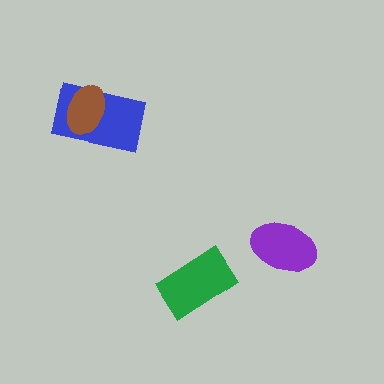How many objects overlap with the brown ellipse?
1 object overlaps with the brown ellipse.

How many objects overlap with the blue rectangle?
1 object overlaps with the blue rectangle.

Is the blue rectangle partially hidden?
Yes, it is partially covered by another shape.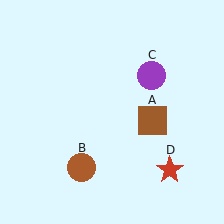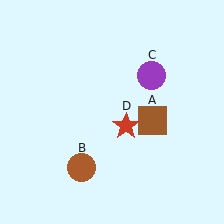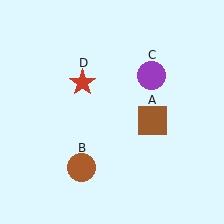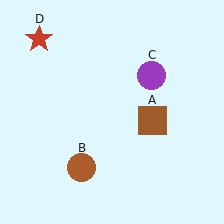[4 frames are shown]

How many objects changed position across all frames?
1 object changed position: red star (object D).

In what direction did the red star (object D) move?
The red star (object D) moved up and to the left.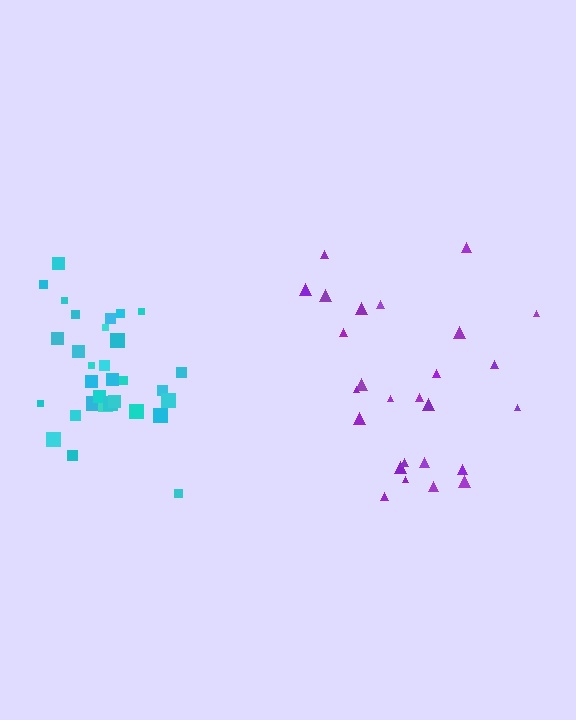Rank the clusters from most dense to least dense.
cyan, purple.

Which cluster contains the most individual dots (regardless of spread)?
Cyan (32).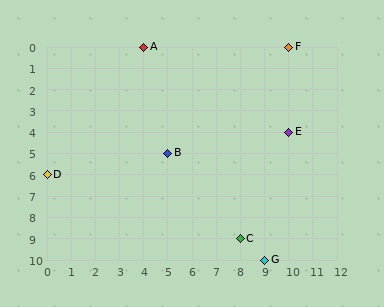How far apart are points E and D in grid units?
Points E and D are 10 columns and 2 rows apart (about 10.2 grid units diagonally).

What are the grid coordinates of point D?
Point D is at grid coordinates (0, 6).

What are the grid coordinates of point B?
Point B is at grid coordinates (5, 5).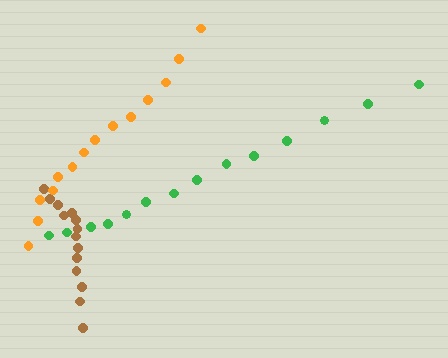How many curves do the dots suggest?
There are 3 distinct paths.